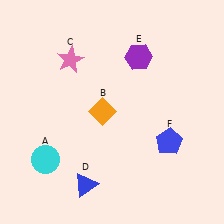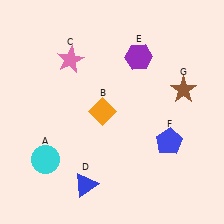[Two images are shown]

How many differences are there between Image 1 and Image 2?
There is 1 difference between the two images.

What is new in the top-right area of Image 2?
A brown star (G) was added in the top-right area of Image 2.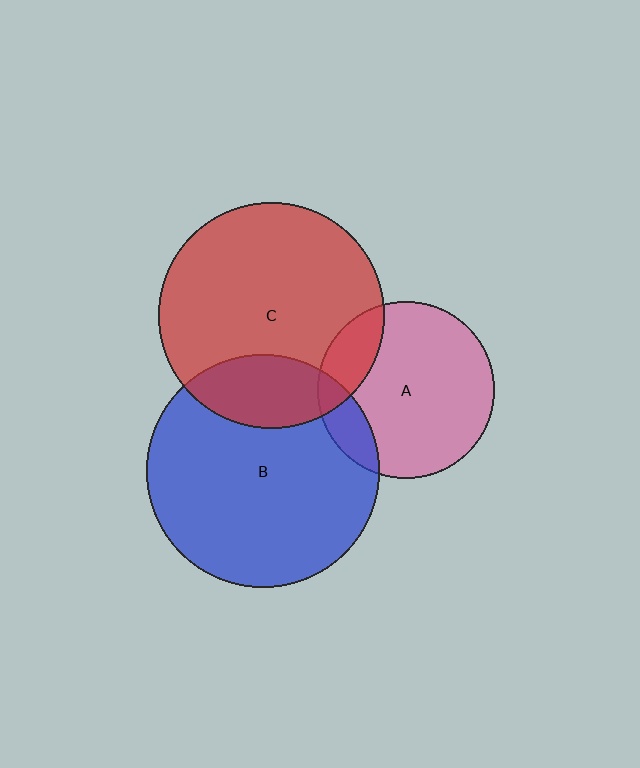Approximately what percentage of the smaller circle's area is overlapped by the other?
Approximately 20%.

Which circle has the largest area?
Circle B (blue).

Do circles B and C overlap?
Yes.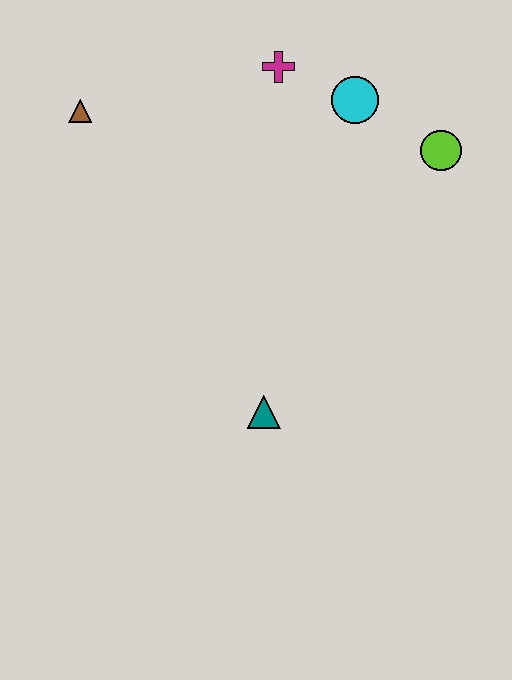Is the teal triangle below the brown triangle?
Yes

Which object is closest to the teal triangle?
The lime circle is closest to the teal triangle.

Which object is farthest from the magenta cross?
The teal triangle is farthest from the magenta cross.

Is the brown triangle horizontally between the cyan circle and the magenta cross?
No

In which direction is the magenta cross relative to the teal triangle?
The magenta cross is above the teal triangle.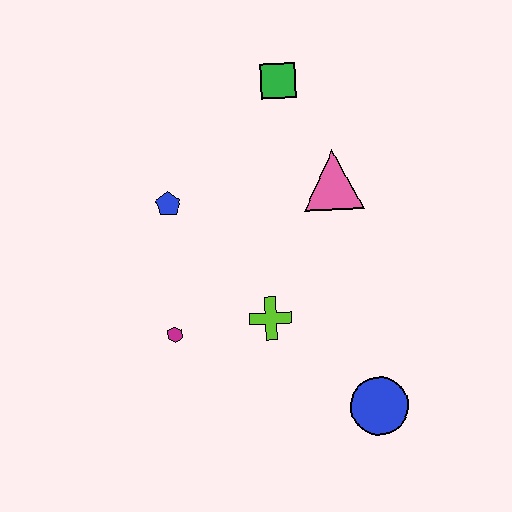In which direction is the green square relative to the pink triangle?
The green square is above the pink triangle.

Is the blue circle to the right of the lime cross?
Yes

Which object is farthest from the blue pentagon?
The blue circle is farthest from the blue pentagon.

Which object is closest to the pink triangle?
The green square is closest to the pink triangle.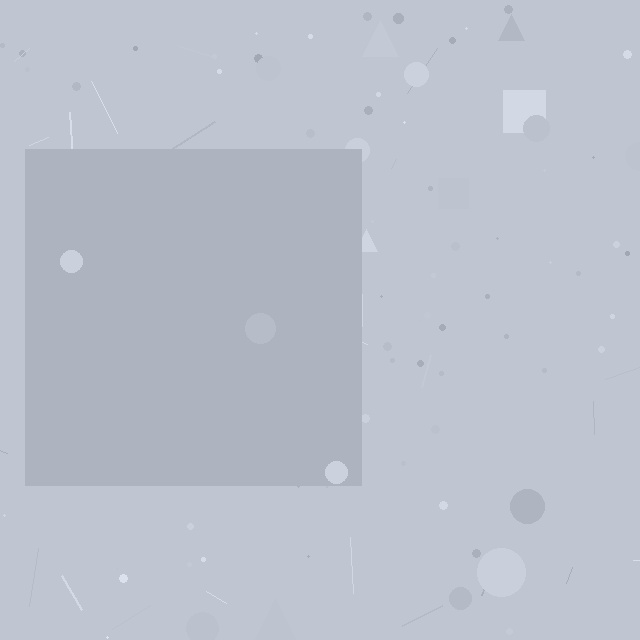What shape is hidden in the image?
A square is hidden in the image.